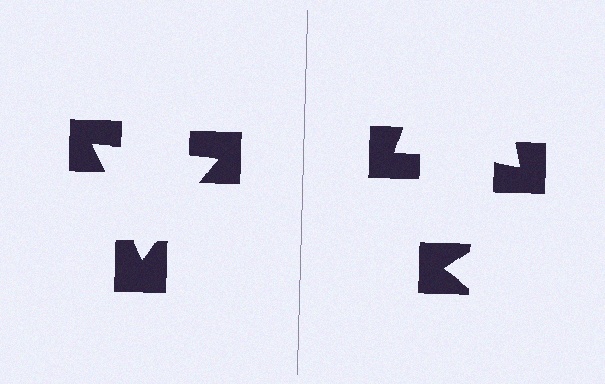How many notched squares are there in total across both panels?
6 — 3 on each side.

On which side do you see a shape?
An illusory triangle appears on the left side. On the right side the wedge cuts are rotated, so no coherent shape forms.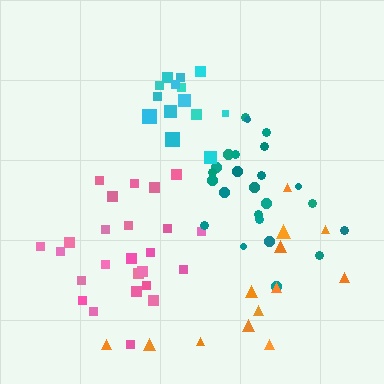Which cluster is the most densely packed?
Cyan.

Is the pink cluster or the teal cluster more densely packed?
Teal.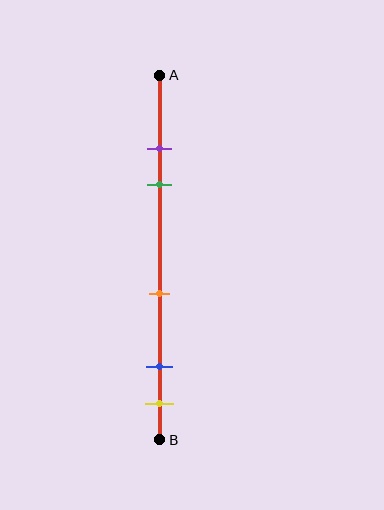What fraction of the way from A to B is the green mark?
The green mark is approximately 30% (0.3) of the way from A to B.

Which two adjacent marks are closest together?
The purple and green marks are the closest adjacent pair.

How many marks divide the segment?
There are 5 marks dividing the segment.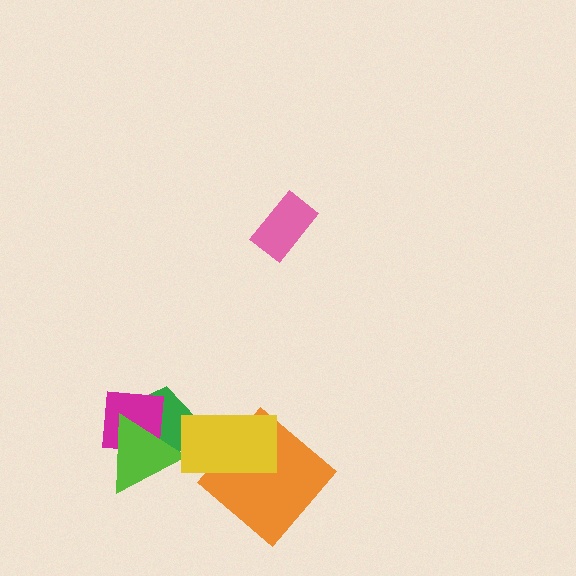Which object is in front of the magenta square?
The lime triangle is in front of the magenta square.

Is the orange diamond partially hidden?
Yes, it is partially covered by another shape.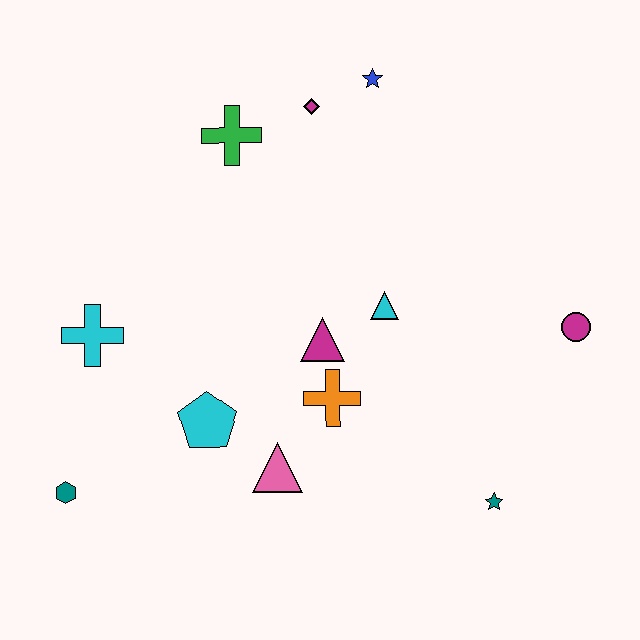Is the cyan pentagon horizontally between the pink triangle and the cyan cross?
Yes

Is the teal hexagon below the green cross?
Yes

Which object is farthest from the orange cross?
The blue star is farthest from the orange cross.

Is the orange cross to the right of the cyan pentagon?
Yes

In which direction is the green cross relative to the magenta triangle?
The green cross is above the magenta triangle.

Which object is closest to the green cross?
The magenta diamond is closest to the green cross.